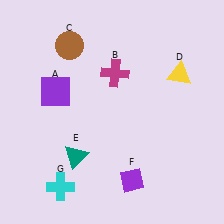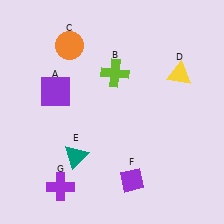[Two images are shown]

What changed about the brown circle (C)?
In Image 1, C is brown. In Image 2, it changed to orange.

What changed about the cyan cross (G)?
In Image 1, G is cyan. In Image 2, it changed to purple.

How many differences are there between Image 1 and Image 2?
There are 3 differences between the two images.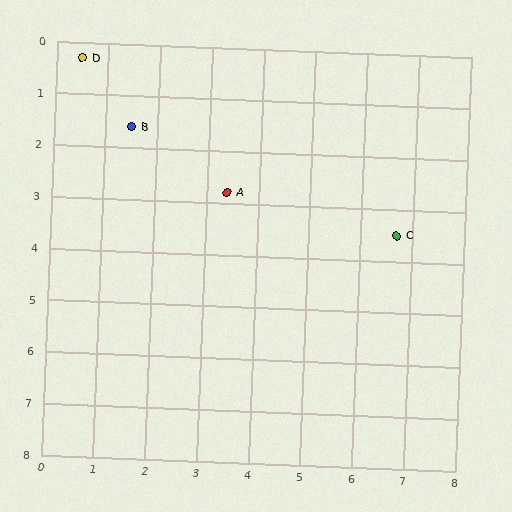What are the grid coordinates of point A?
Point A is at approximately (3.4, 2.8).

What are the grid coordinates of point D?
Point D is at approximately (0.5, 0.3).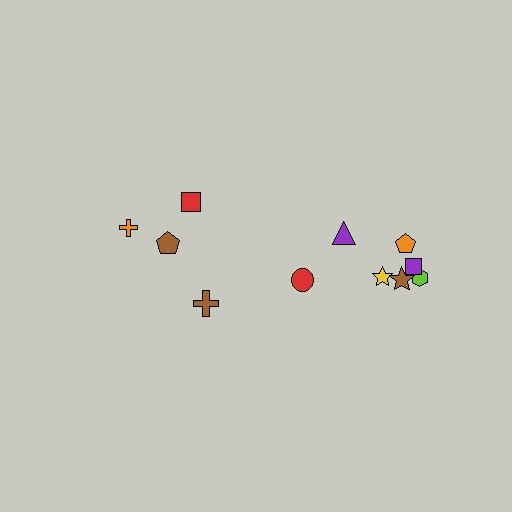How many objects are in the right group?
There are 7 objects.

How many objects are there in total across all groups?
There are 11 objects.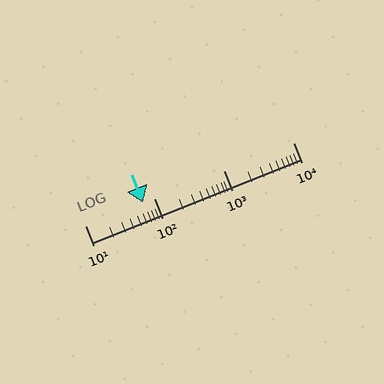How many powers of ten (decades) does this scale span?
The scale spans 3 decades, from 10 to 10000.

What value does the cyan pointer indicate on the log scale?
The pointer indicates approximately 68.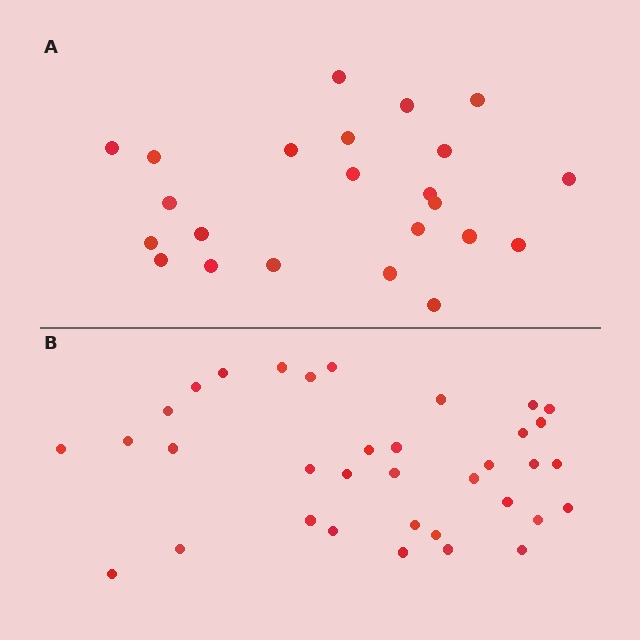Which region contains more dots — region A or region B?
Region B (the bottom region) has more dots.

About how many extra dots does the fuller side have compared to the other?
Region B has roughly 12 or so more dots than region A.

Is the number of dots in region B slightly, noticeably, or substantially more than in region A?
Region B has substantially more. The ratio is roughly 1.5 to 1.